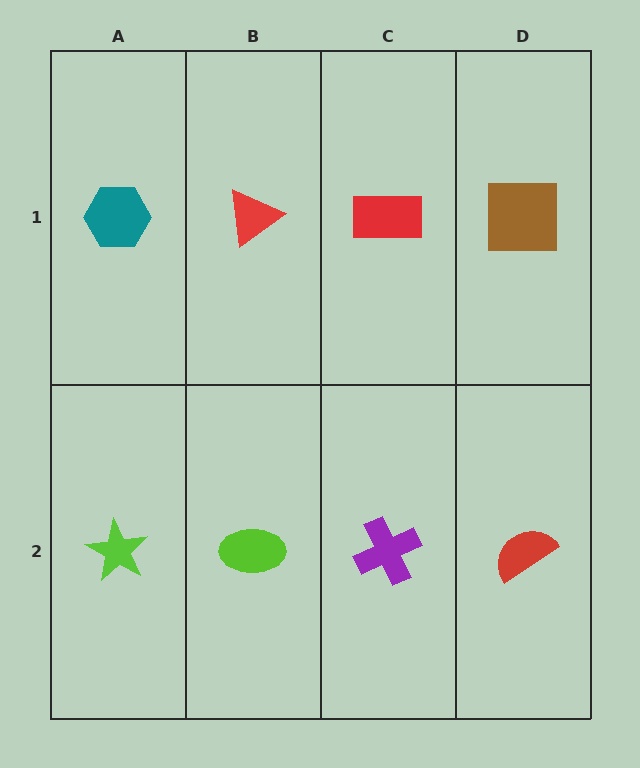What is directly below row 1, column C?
A purple cross.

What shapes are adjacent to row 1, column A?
A lime star (row 2, column A), a red triangle (row 1, column B).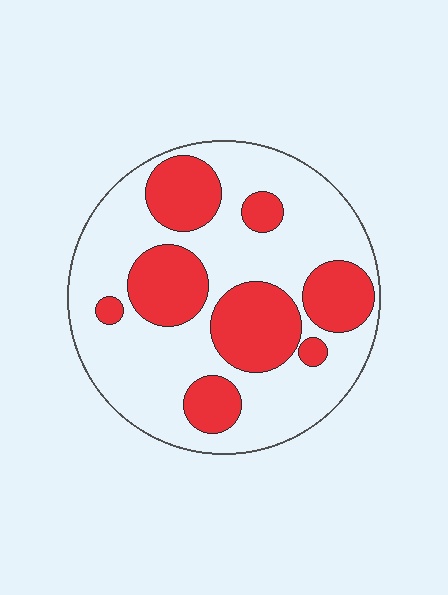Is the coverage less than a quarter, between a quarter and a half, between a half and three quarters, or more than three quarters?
Between a quarter and a half.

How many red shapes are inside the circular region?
8.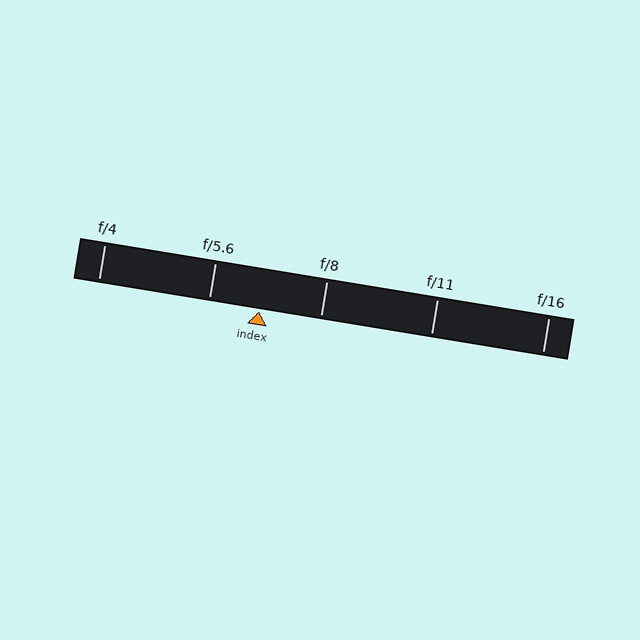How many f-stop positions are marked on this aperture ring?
There are 5 f-stop positions marked.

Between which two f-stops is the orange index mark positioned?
The index mark is between f/5.6 and f/8.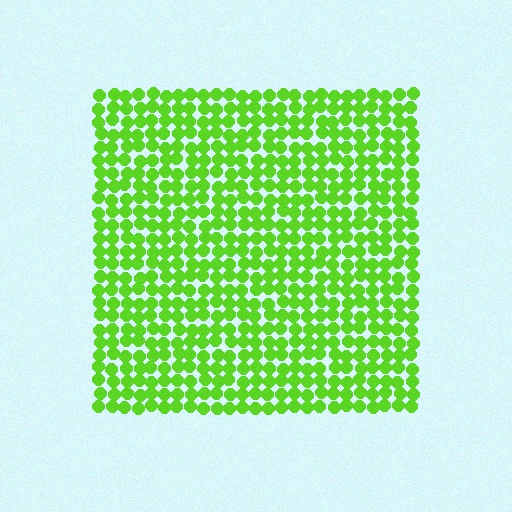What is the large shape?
The large shape is a square.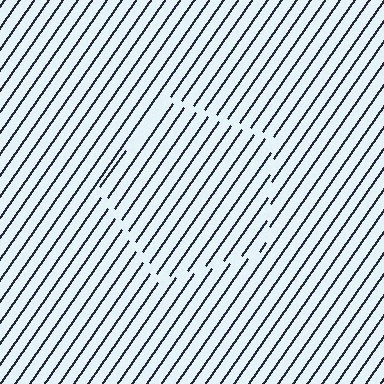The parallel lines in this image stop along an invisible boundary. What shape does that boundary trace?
An illusory pentagon. The interior of the shape contains the same grating, shifted by half a period — the contour is defined by the phase discontinuity where line-ends from the inner and outer gratings abut.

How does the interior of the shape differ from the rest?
The interior of the shape contains the same grating, shifted by half a period — the contour is defined by the phase discontinuity where line-ends from the inner and outer gratings abut.